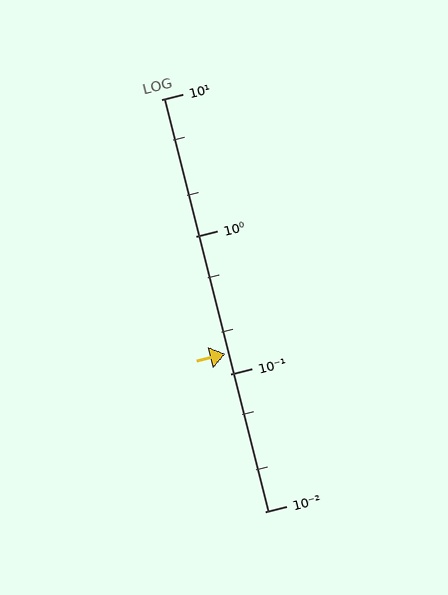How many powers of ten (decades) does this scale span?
The scale spans 3 decades, from 0.01 to 10.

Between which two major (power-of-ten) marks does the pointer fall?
The pointer is between 0.1 and 1.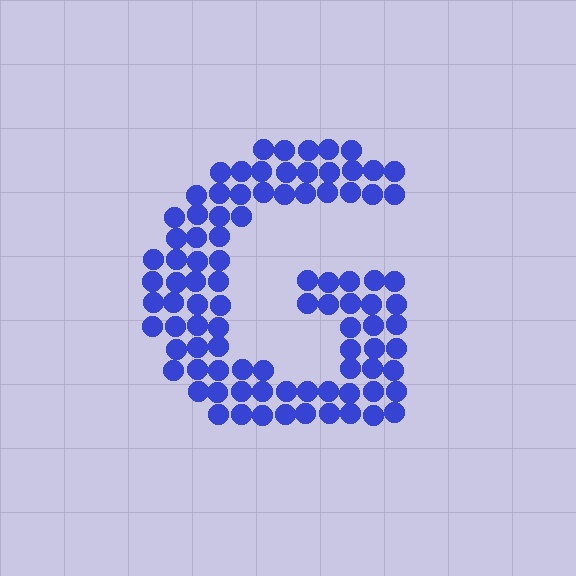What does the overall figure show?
The overall figure shows the letter G.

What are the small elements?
The small elements are circles.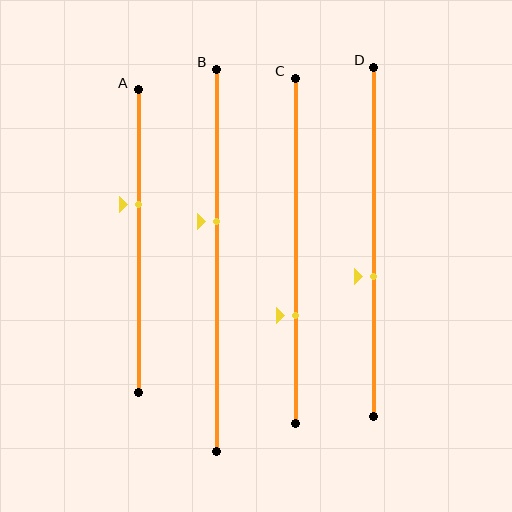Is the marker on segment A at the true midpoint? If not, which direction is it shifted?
No, the marker on segment A is shifted upward by about 12% of the segment length.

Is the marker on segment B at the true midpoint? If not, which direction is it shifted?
No, the marker on segment B is shifted upward by about 10% of the segment length.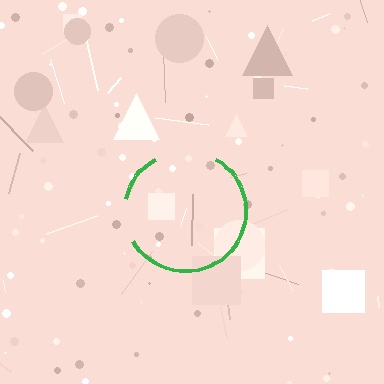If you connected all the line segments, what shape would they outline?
They would outline a circle.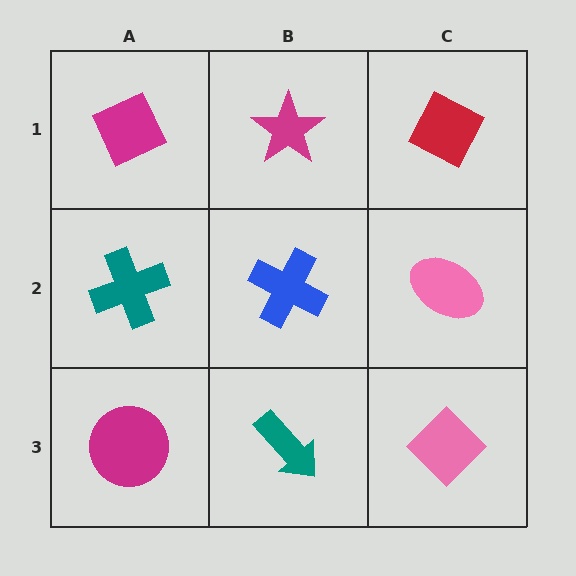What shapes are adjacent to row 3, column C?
A pink ellipse (row 2, column C), a teal arrow (row 3, column B).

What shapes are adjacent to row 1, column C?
A pink ellipse (row 2, column C), a magenta star (row 1, column B).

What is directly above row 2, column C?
A red diamond.